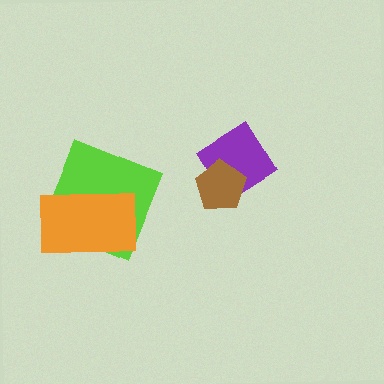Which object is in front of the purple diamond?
The brown pentagon is in front of the purple diamond.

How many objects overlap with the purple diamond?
1 object overlaps with the purple diamond.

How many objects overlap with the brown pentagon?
1 object overlaps with the brown pentagon.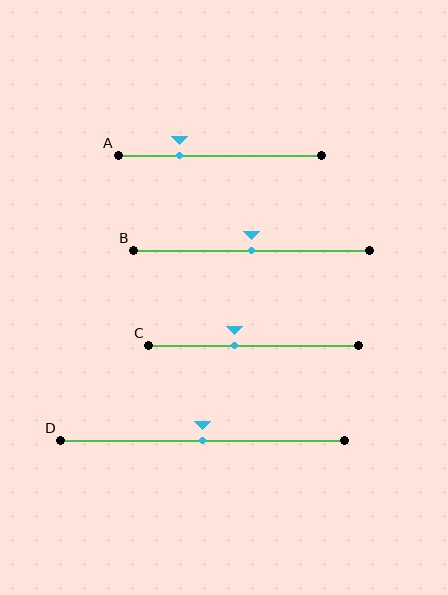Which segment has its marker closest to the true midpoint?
Segment B has its marker closest to the true midpoint.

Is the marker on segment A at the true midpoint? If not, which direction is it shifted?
No, the marker on segment A is shifted to the left by about 20% of the segment length.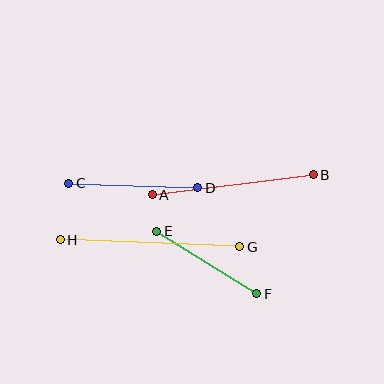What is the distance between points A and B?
The distance is approximately 163 pixels.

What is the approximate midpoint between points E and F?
The midpoint is at approximately (207, 263) pixels.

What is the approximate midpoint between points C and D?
The midpoint is at approximately (133, 185) pixels.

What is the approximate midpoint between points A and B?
The midpoint is at approximately (233, 185) pixels.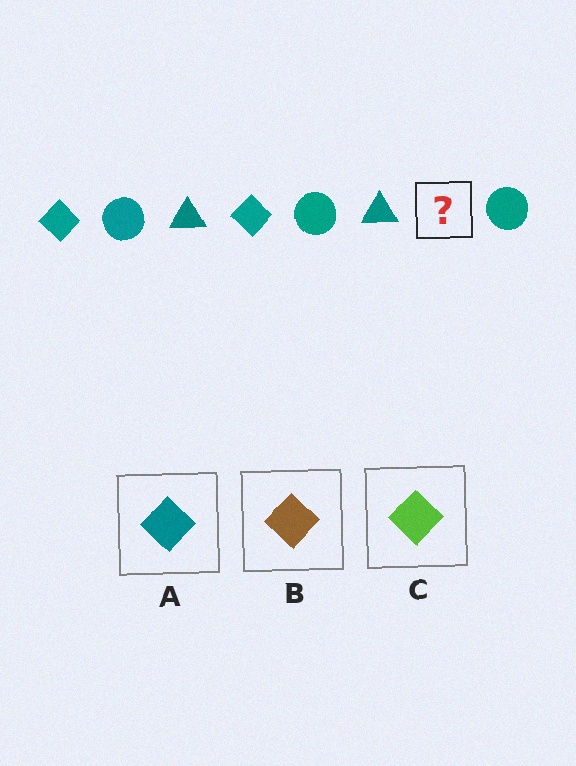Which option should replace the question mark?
Option A.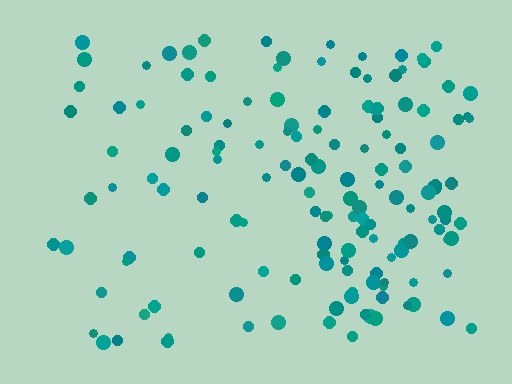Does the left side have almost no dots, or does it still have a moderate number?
Still a moderate number, just noticeably fewer than the right.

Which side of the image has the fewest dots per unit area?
The left.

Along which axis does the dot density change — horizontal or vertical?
Horizontal.